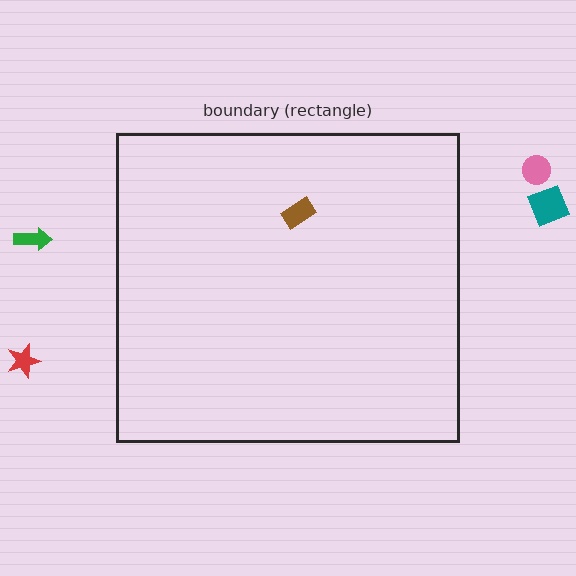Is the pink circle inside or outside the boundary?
Outside.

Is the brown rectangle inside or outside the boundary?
Inside.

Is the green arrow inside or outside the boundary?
Outside.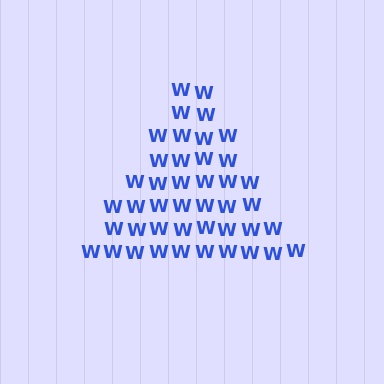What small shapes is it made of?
It is made of small letter W's.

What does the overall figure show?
The overall figure shows a triangle.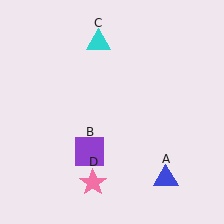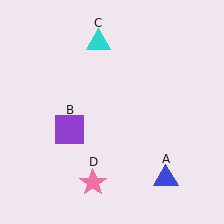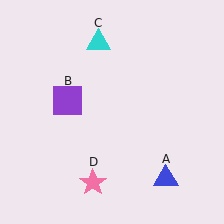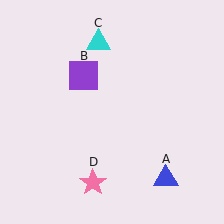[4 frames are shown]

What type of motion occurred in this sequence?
The purple square (object B) rotated clockwise around the center of the scene.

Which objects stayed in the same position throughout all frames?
Blue triangle (object A) and cyan triangle (object C) and pink star (object D) remained stationary.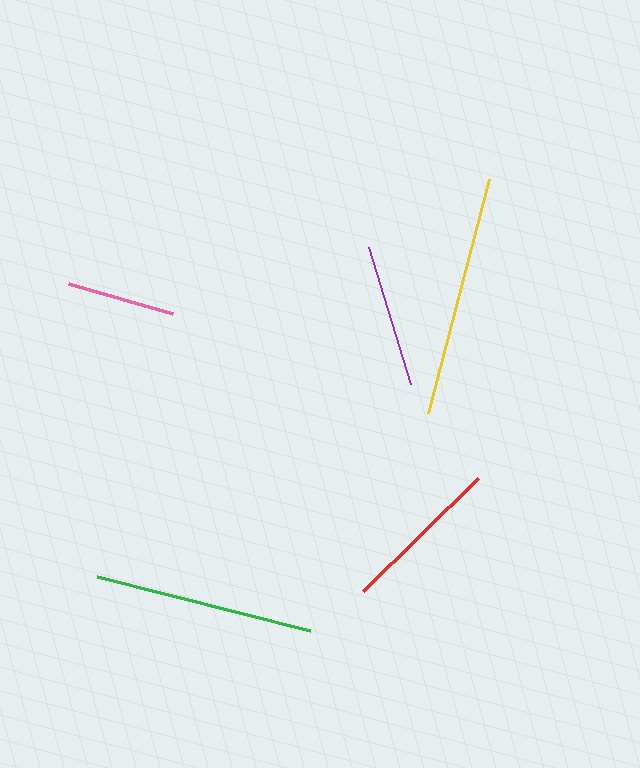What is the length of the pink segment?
The pink segment is approximately 108 pixels long.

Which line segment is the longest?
The yellow line is the longest at approximately 242 pixels.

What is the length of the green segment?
The green segment is approximately 219 pixels long.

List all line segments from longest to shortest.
From longest to shortest: yellow, green, red, purple, pink.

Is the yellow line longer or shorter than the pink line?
The yellow line is longer than the pink line.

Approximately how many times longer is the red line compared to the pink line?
The red line is approximately 1.5 times the length of the pink line.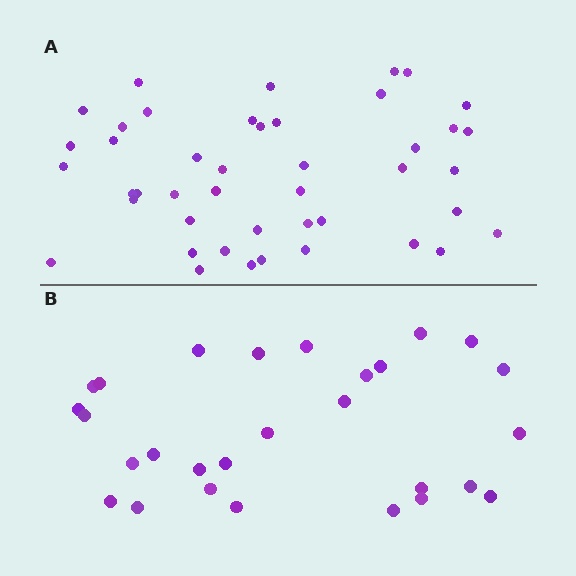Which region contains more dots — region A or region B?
Region A (the top region) has more dots.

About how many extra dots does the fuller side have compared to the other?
Region A has approximately 15 more dots than region B.